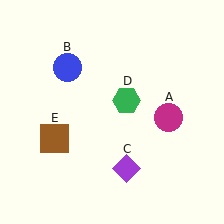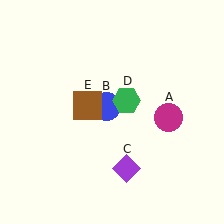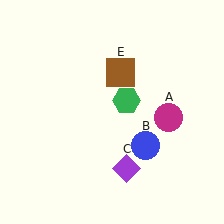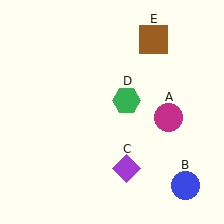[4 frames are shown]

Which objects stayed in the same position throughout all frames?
Magenta circle (object A) and purple diamond (object C) and green hexagon (object D) remained stationary.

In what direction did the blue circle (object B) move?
The blue circle (object B) moved down and to the right.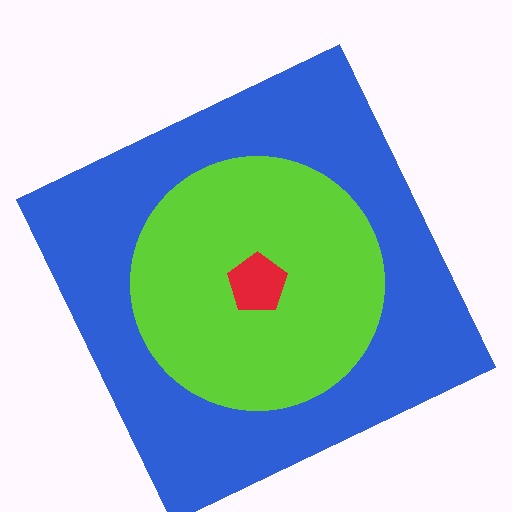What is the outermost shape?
The blue square.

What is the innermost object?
The red pentagon.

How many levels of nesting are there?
3.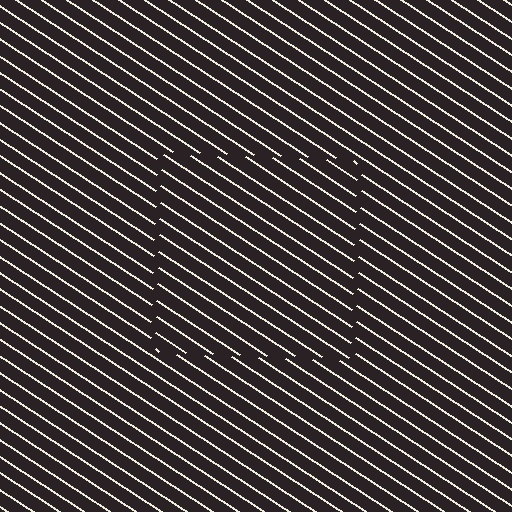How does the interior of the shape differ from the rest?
The interior of the shape contains the same grating, shifted by half a period — the contour is defined by the phase discontinuity where line-ends from the inner and outer gratings abut.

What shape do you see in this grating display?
An illusory square. The interior of the shape contains the same grating, shifted by half a period — the contour is defined by the phase discontinuity where line-ends from the inner and outer gratings abut.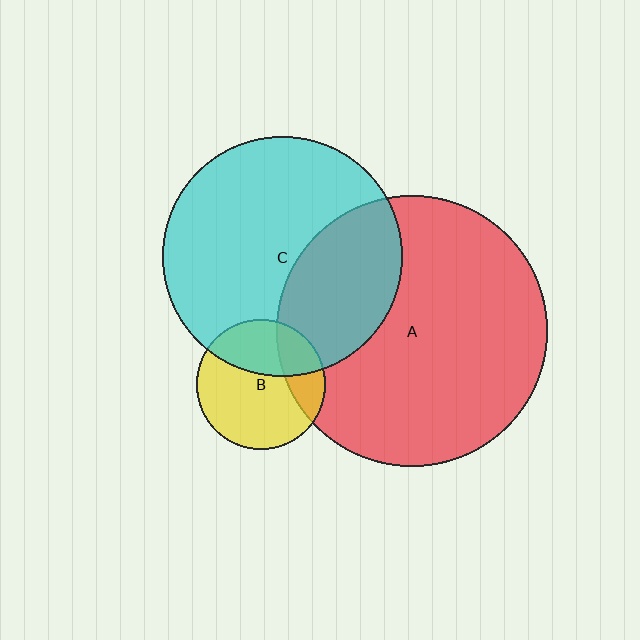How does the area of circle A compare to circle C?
Approximately 1.3 times.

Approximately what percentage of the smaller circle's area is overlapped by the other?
Approximately 35%.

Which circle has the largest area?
Circle A (red).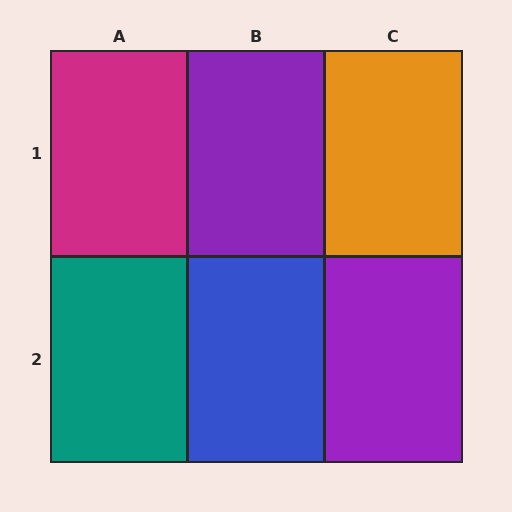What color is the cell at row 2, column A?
Teal.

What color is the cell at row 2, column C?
Purple.